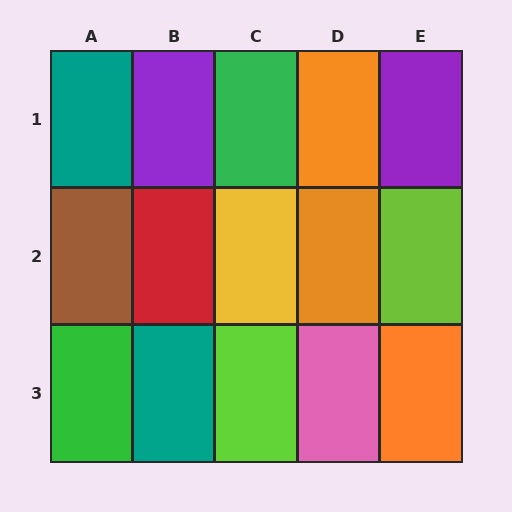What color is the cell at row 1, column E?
Purple.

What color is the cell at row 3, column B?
Teal.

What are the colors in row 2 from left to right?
Brown, red, yellow, orange, lime.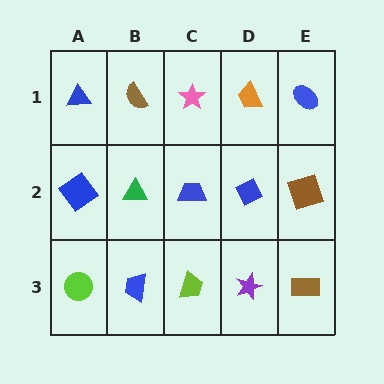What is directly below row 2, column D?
A purple star.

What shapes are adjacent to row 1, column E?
A brown square (row 2, column E), an orange trapezoid (row 1, column D).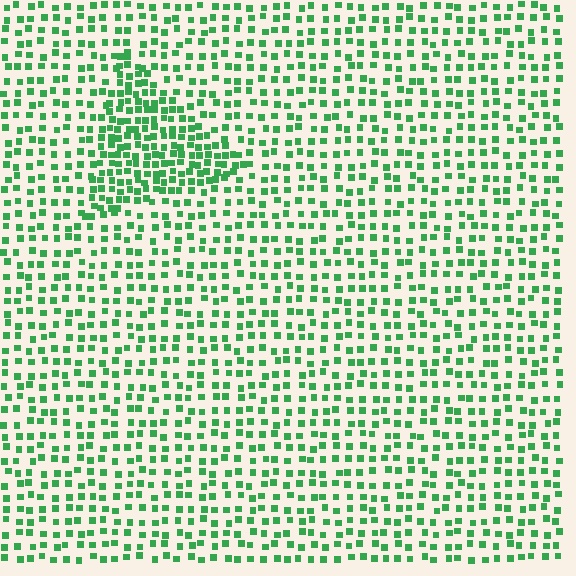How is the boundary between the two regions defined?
The boundary is defined by a change in element density (approximately 1.9x ratio). All elements are the same color, size, and shape.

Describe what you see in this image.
The image contains small green elements arranged at two different densities. A triangle-shaped region is visible where the elements are more densely packed than the surrounding area.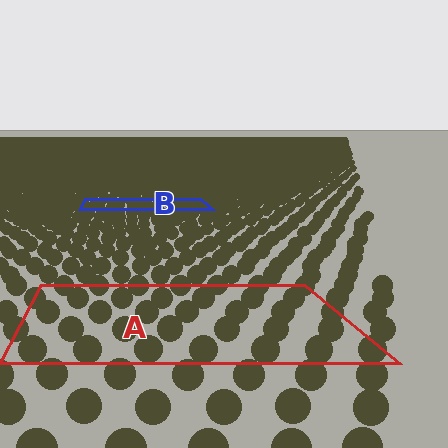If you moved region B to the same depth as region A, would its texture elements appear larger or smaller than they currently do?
They would appear larger. At a closer depth, the same texture elements are projected at a bigger on-screen size.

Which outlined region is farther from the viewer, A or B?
Region B is farther from the viewer — the texture elements inside it appear smaller and more densely packed.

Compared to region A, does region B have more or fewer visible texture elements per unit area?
Region B has more texture elements per unit area — they are packed more densely because it is farther away.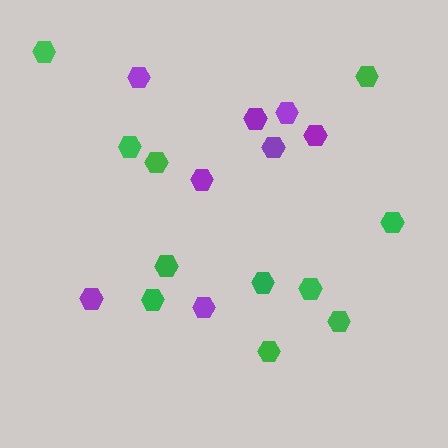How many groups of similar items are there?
There are 2 groups: one group of green hexagons (11) and one group of purple hexagons (8).